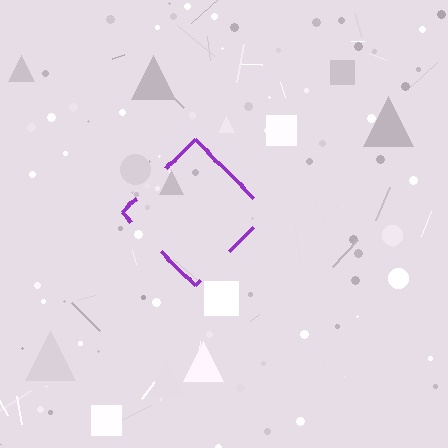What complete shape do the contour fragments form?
The contour fragments form a diamond.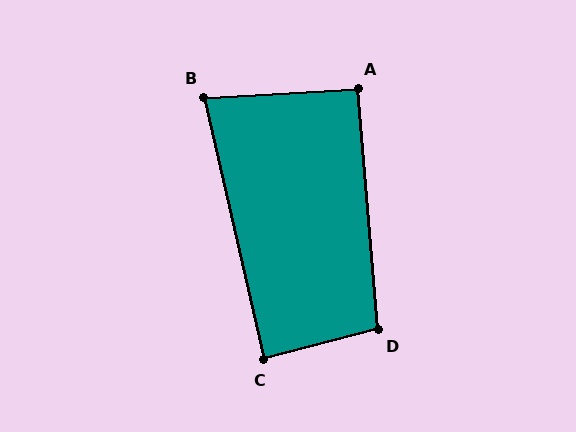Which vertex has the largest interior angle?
D, at approximately 100 degrees.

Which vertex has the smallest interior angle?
B, at approximately 80 degrees.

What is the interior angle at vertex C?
Approximately 88 degrees (approximately right).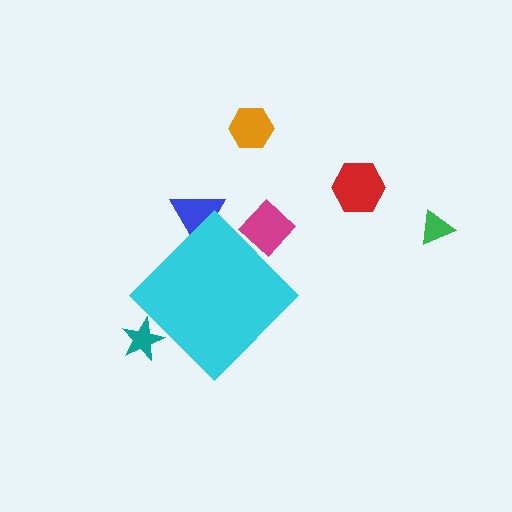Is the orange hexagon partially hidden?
No, the orange hexagon is fully visible.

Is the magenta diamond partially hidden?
Yes, the magenta diamond is partially hidden behind the cyan diamond.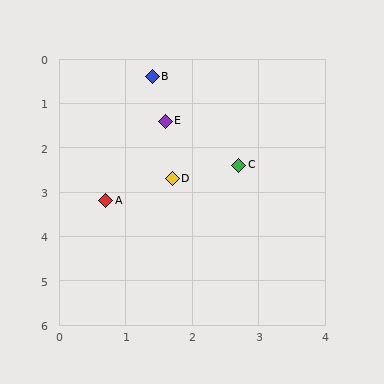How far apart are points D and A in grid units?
Points D and A are about 1.1 grid units apart.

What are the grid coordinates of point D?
Point D is at approximately (1.7, 2.7).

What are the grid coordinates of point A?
Point A is at approximately (0.7, 3.2).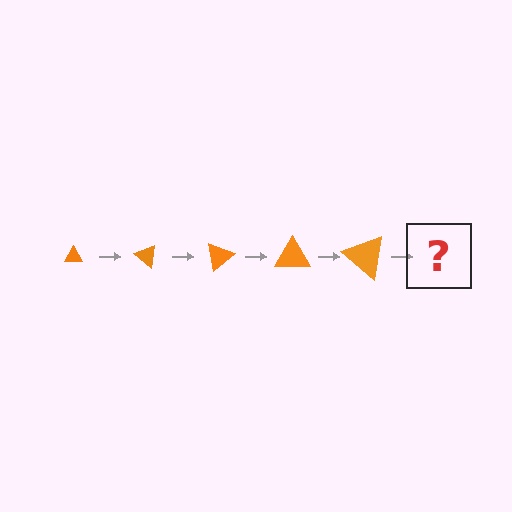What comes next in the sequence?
The next element should be a triangle, larger than the previous one and rotated 200 degrees from the start.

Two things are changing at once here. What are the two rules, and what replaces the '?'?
The two rules are that the triangle grows larger each step and it rotates 40 degrees each step. The '?' should be a triangle, larger than the previous one and rotated 200 degrees from the start.